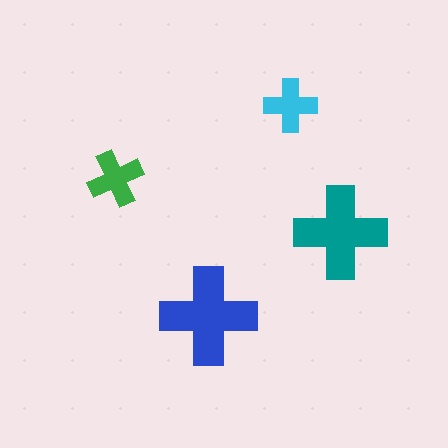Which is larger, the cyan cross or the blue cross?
The blue one.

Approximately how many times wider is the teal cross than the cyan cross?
About 1.5 times wider.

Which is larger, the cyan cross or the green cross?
The green one.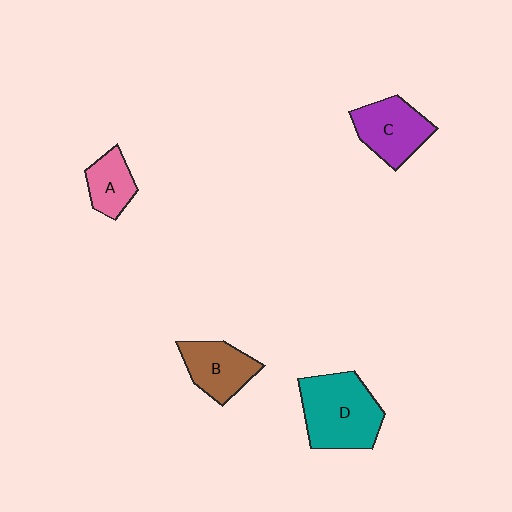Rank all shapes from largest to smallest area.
From largest to smallest: D (teal), C (purple), B (brown), A (pink).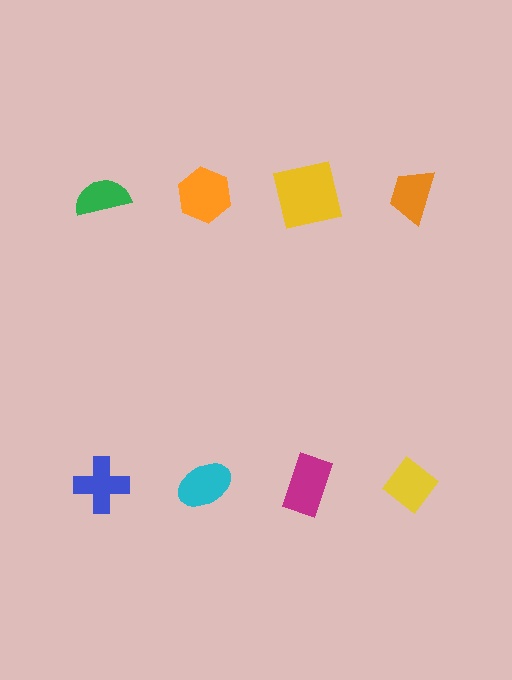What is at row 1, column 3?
A yellow square.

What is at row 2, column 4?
A yellow diamond.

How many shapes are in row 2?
4 shapes.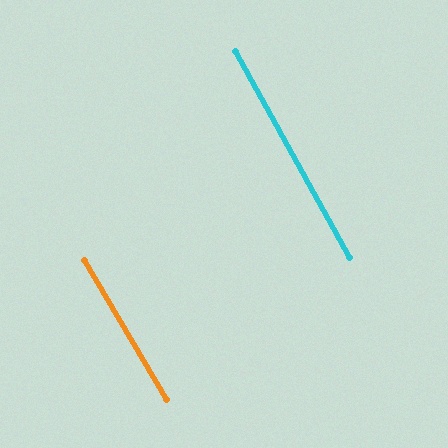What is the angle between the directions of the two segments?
Approximately 1 degree.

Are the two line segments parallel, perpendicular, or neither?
Parallel — their directions differ by only 1.5°.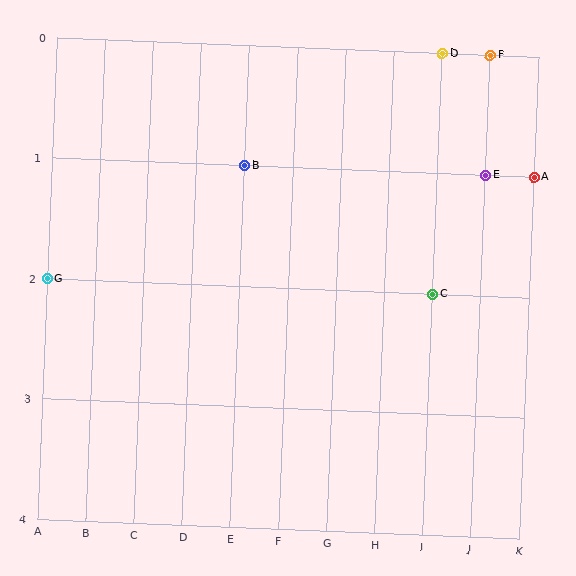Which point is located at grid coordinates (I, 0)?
Point D is at (I, 0).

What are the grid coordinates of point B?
Point B is at grid coordinates (E, 1).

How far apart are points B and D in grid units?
Points B and D are 4 columns and 1 row apart (about 4.1 grid units diagonally).